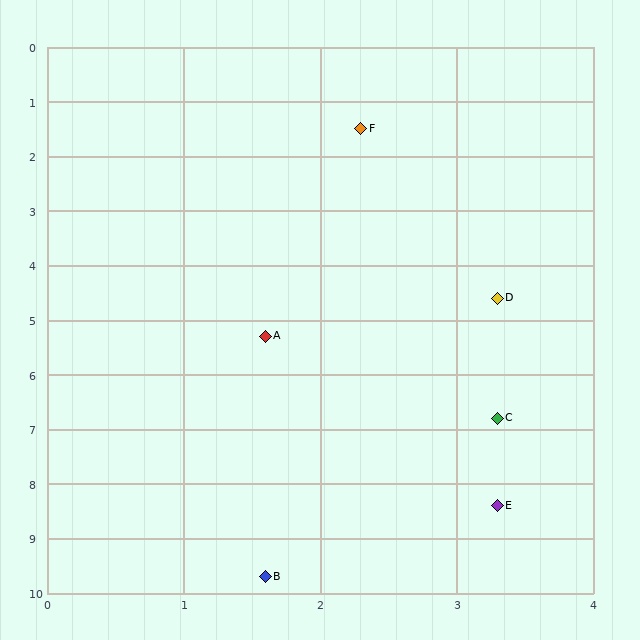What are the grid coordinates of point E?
Point E is at approximately (3.3, 8.4).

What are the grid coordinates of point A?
Point A is at approximately (1.6, 5.3).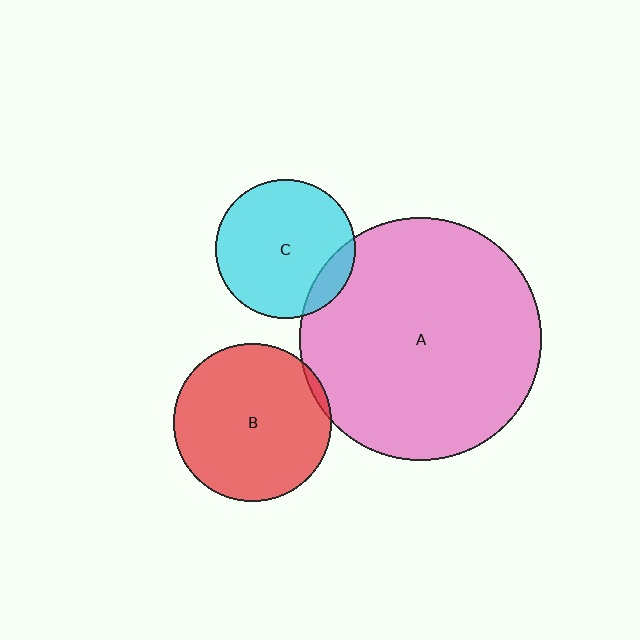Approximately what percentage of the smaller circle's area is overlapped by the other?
Approximately 10%.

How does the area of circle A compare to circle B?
Approximately 2.3 times.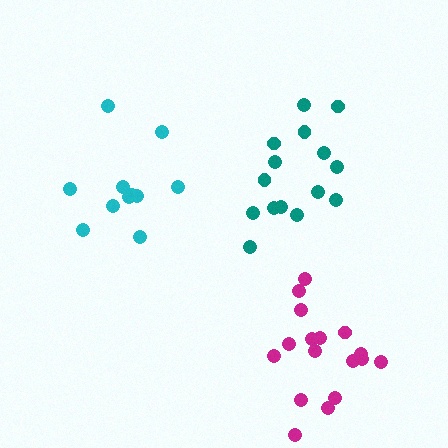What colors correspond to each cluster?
The clusters are colored: cyan, teal, magenta.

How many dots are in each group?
Group 1: 11 dots, Group 2: 15 dots, Group 3: 17 dots (43 total).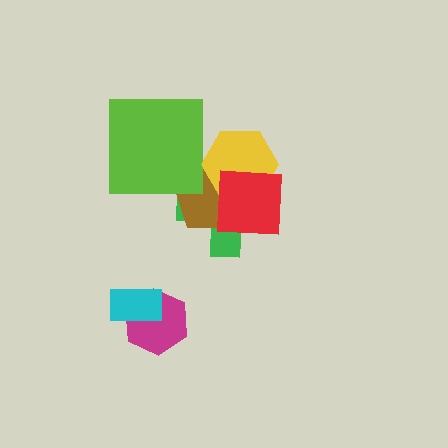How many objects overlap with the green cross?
3 objects overlap with the green cross.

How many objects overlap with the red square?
3 objects overlap with the red square.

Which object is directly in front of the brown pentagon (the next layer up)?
The lime square is directly in front of the brown pentagon.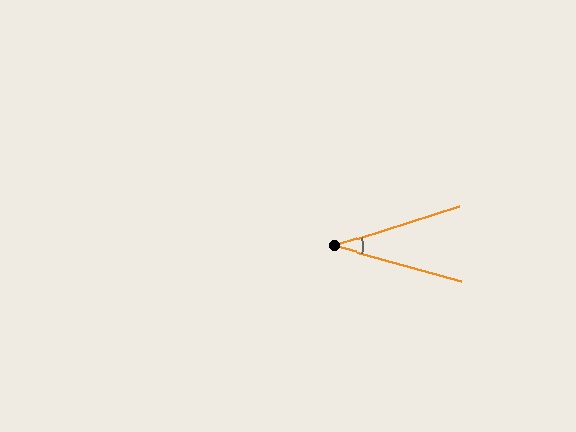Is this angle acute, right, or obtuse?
It is acute.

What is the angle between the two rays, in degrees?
Approximately 33 degrees.